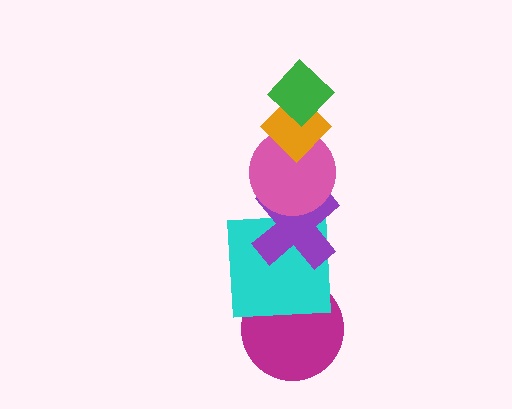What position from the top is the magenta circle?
The magenta circle is 6th from the top.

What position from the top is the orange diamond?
The orange diamond is 2nd from the top.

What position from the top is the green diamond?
The green diamond is 1st from the top.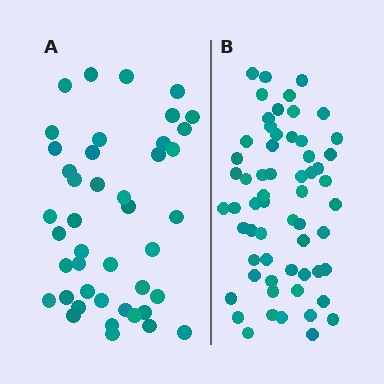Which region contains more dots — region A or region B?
Region B (the right region) has more dots.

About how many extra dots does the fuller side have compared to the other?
Region B has approximately 15 more dots than region A.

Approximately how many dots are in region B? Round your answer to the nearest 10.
About 60 dots.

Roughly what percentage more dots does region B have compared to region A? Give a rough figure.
About 40% more.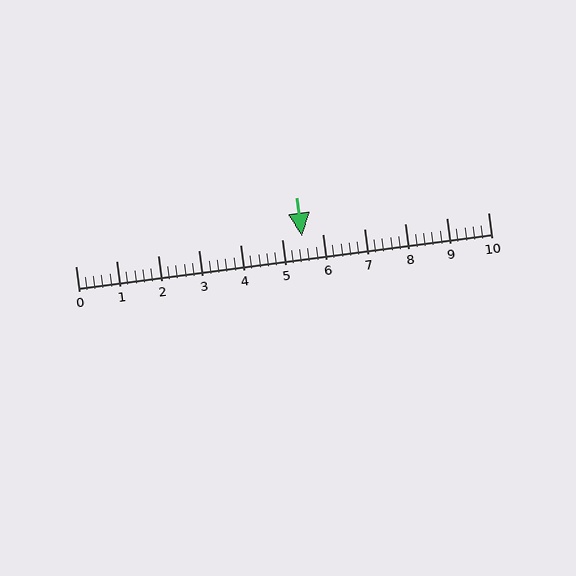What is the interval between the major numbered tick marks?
The major tick marks are spaced 1 units apart.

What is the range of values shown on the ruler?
The ruler shows values from 0 to 10.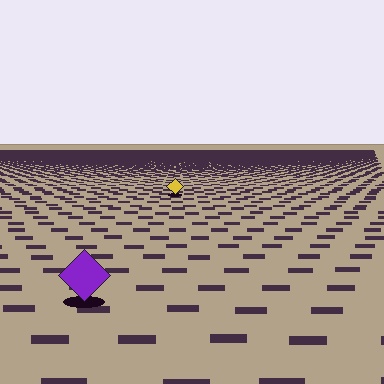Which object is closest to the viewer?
The purple diamond is closest. The texture marks near it are larger and more spread out.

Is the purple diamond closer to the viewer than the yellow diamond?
Yes. The purple diamond is closer — you can tell from the texture gradient: the ground texture is coarser near it.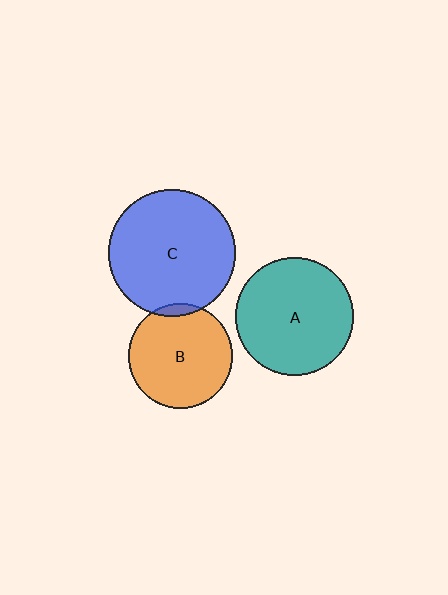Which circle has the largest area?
Circle C (blue).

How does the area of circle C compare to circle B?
Approximately 1.5 times.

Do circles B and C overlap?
Yes.